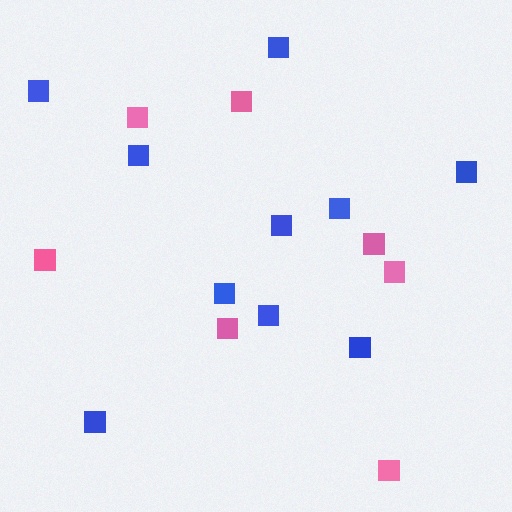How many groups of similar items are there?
There are 2 groups: one group of blue squares (10) and one group of pink squares (7).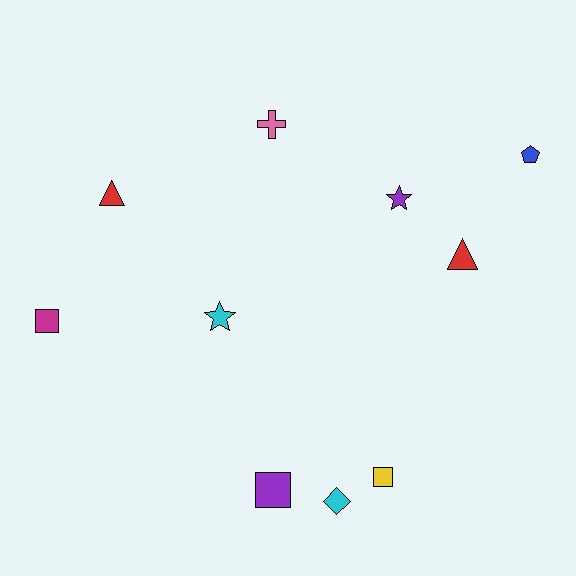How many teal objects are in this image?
There are no teal objects.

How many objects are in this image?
There are 10 objects.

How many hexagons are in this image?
There are no hexagons.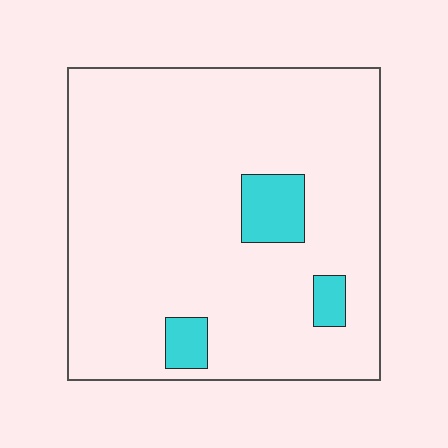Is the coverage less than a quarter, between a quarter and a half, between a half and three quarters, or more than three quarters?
Less than a quarter.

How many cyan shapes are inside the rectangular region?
3.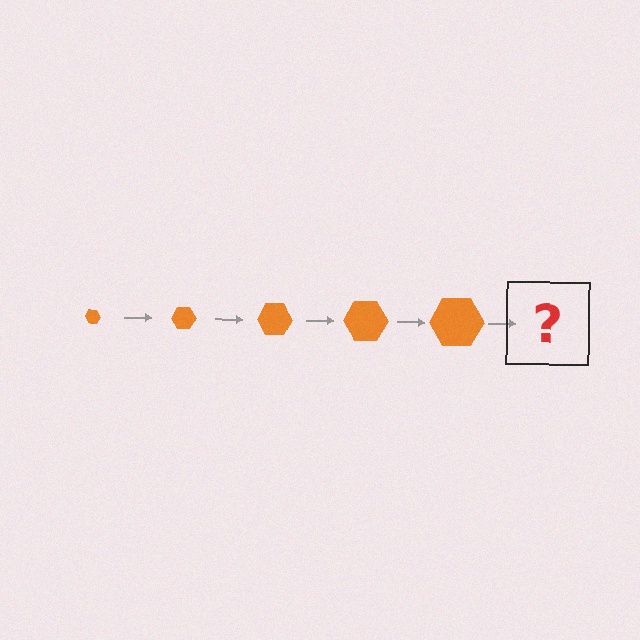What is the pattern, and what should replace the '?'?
The pattern is that the hexagon gets progressively larger each step. The '?' should be an orange hexagon, larger than the previous one.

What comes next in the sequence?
The next element should be an orange hexagon, larger than the previous one.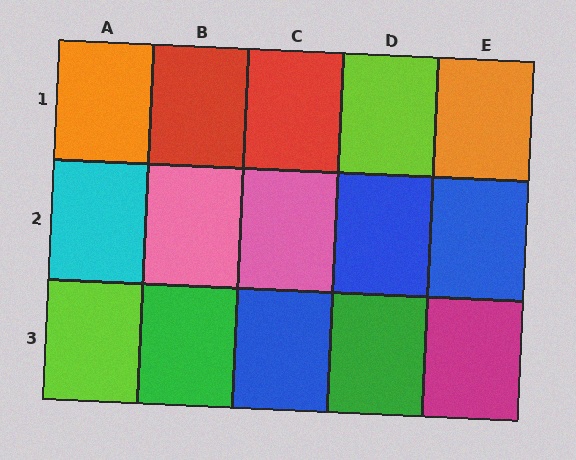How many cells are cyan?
1 cell is cyan.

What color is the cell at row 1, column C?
Red.